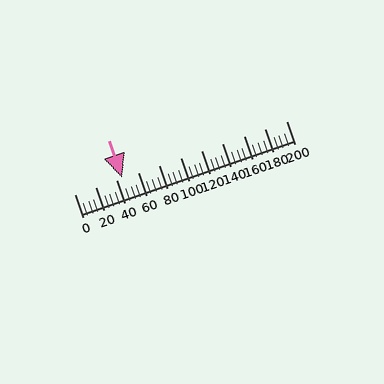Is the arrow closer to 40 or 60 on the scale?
The arrow is closer to 40.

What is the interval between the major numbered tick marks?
The major tick marks are spaced 20 units apart.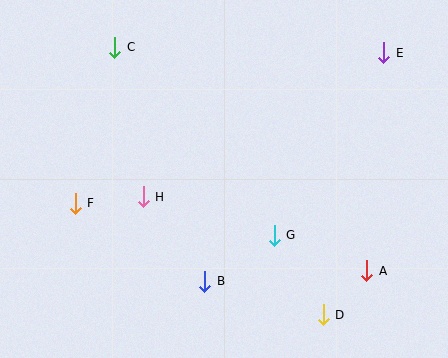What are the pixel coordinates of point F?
Point F is at (75, 203).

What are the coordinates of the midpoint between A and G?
The midpoint between A and G is at (321, 253).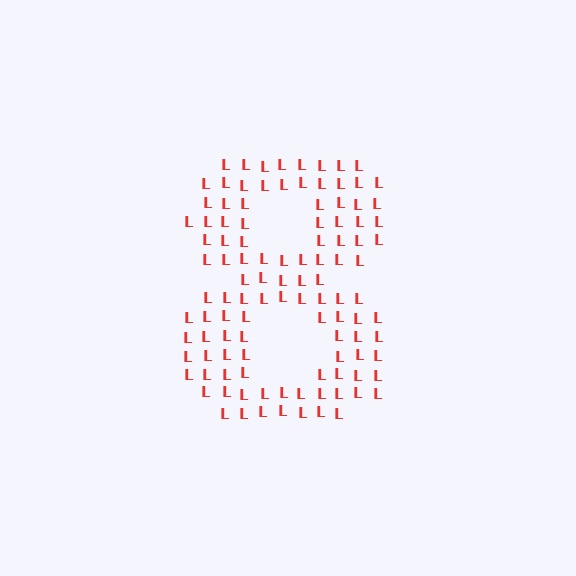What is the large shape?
The large shape is the digit 8.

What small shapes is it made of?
It is made of small letter L's.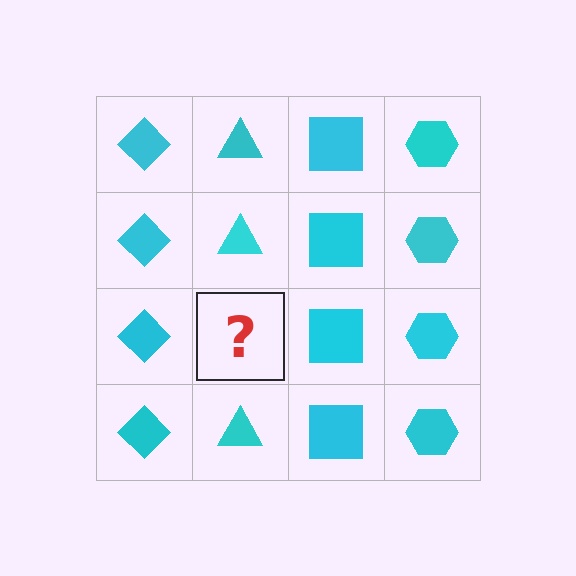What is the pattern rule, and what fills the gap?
The rule is that each column has a consistent shape. The gap should be filled with a cyan triangle.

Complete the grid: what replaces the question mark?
The question mark should be replaced with a cyan triangle.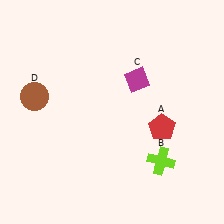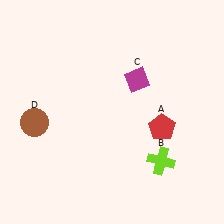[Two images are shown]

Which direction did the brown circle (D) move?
The brown circle (D) moved down.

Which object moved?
The brown circle (D) moved down.